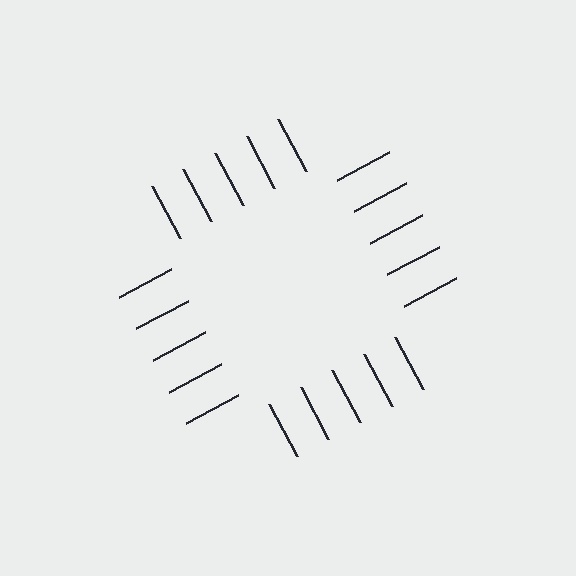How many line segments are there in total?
20 — 5 along each of the 4 edges.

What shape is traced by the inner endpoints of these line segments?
An illusory square — the line segments terminate on its edges but no continuous stroke is drawn.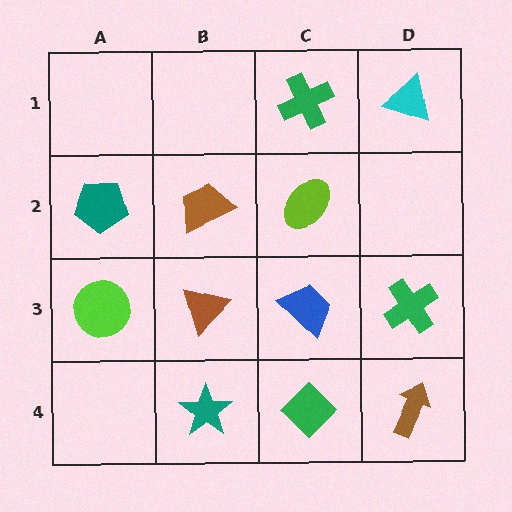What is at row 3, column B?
A brown triangle.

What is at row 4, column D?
A brown arrow.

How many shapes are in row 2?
3 shapes.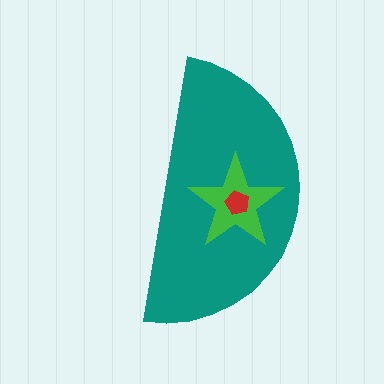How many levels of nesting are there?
3.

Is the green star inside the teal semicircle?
Yes.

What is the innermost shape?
The red pentagon.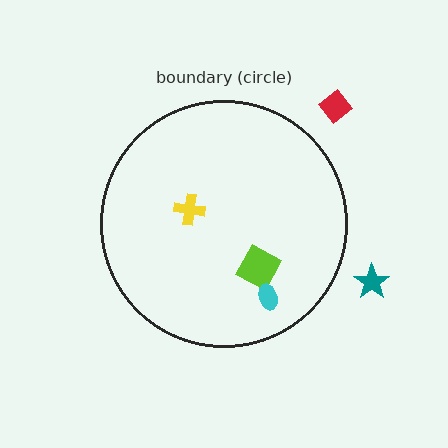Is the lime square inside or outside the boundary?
Inside.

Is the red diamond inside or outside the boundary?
Outside.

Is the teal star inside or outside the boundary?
Outside.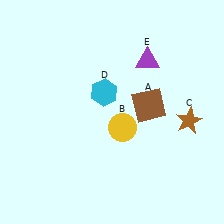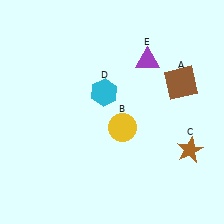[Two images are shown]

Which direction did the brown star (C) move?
The brown star (C) moved down.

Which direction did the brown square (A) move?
The brown square (A) moved right.